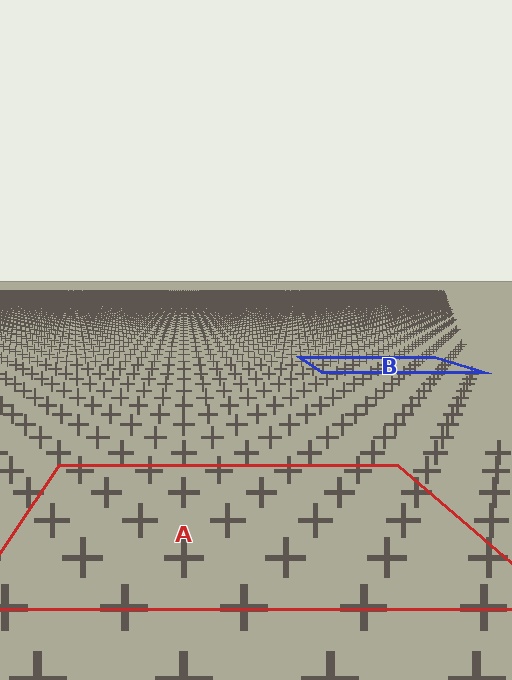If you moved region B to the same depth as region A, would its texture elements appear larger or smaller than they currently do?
They would appear larger. At a closer depth, the same texture elements are projected at a bigger on-screen size.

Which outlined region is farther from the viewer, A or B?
Region B is farther from the viewer — the texture elements inside it appear smaller and more densely packed.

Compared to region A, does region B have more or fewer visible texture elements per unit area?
Region B has more texture elements per unit area — they are packed more densely because it is farther away.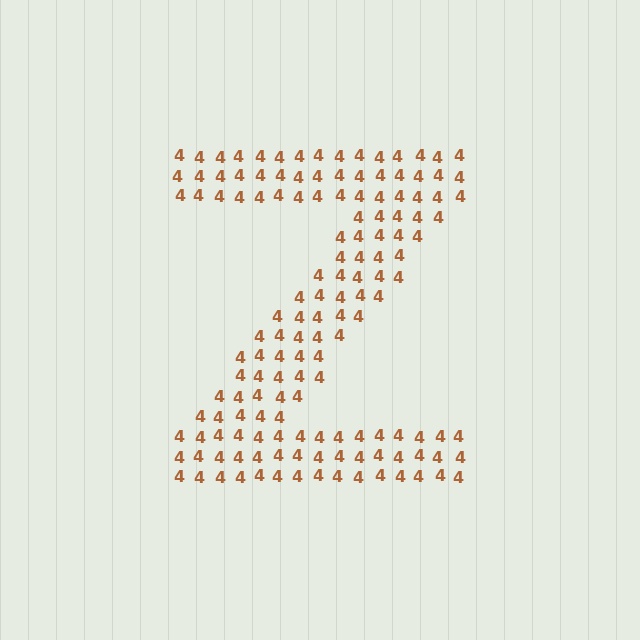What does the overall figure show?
The overall figure shows the letter Z.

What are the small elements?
The small elements are digit 4's.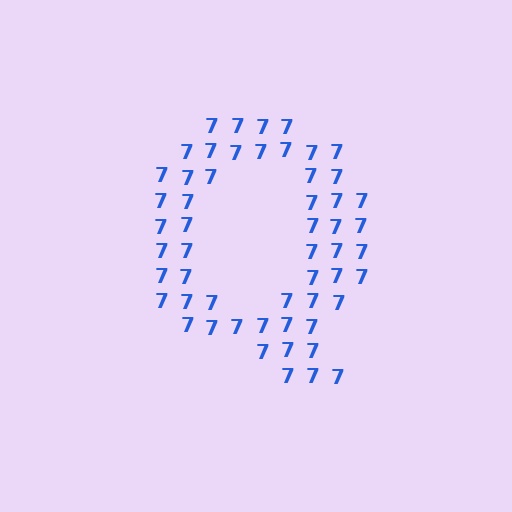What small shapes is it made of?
It is made of small digit 7's.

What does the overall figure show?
The overall figure shows the letter Q.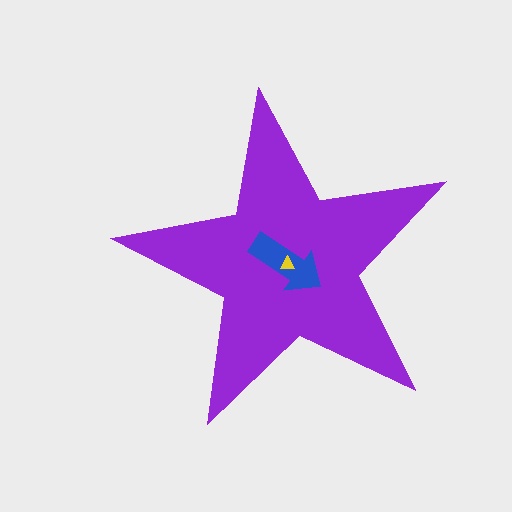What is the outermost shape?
The purple star.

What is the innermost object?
The yellow triangle.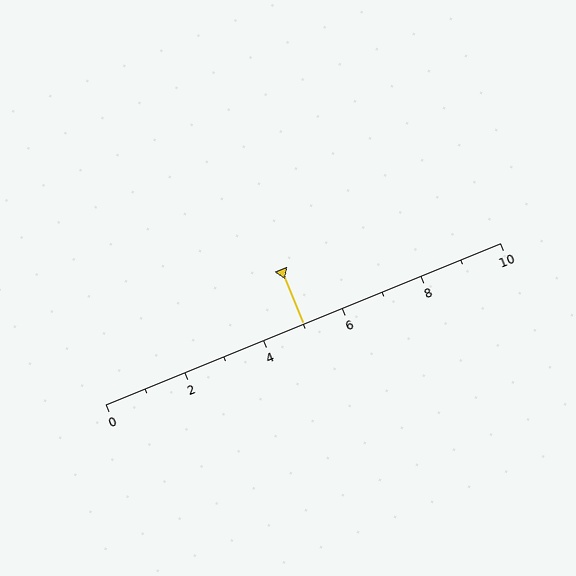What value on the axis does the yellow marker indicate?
The marker indicates approximately 5.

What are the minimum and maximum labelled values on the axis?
The axis runs from 0 to 10.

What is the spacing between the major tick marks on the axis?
The major ticks are spaced 2 apart.